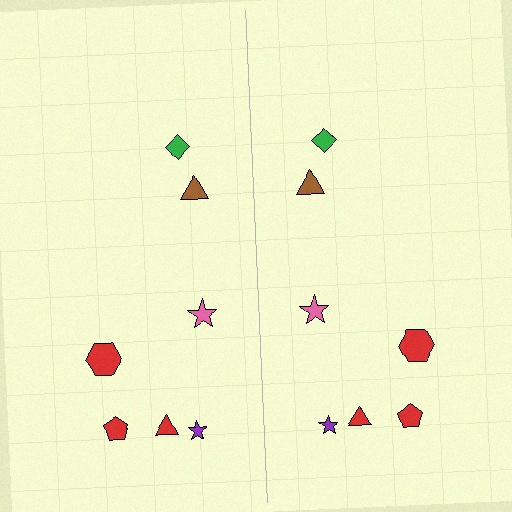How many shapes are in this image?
There are 14 shapes in this image.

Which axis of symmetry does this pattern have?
The pattern has a vertical axis of symmetry running through the center of the image.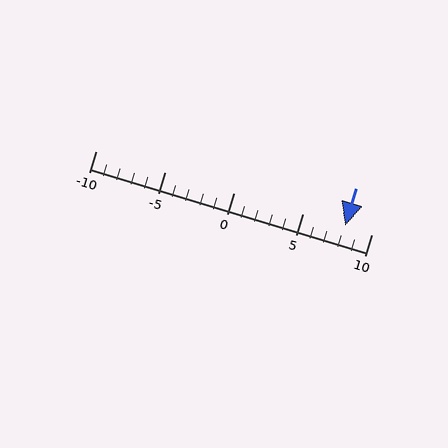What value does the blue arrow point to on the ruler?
The blue arrow points to approximately 8.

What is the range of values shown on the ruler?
The ruler shows values from -10 to 10.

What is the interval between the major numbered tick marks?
The major tick marks are spaced 5 units apart.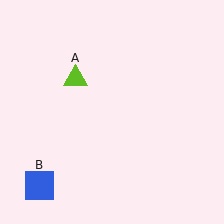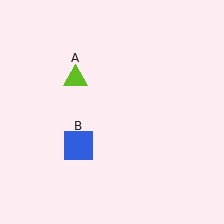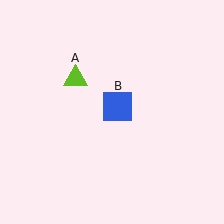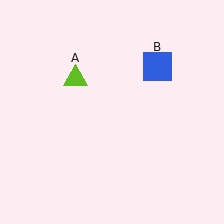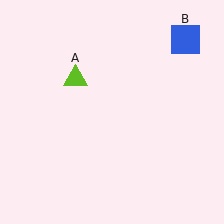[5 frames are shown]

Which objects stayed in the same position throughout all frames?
Lime triangle (object A) remained stationary.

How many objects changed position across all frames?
1 object changed position: blue square (object B).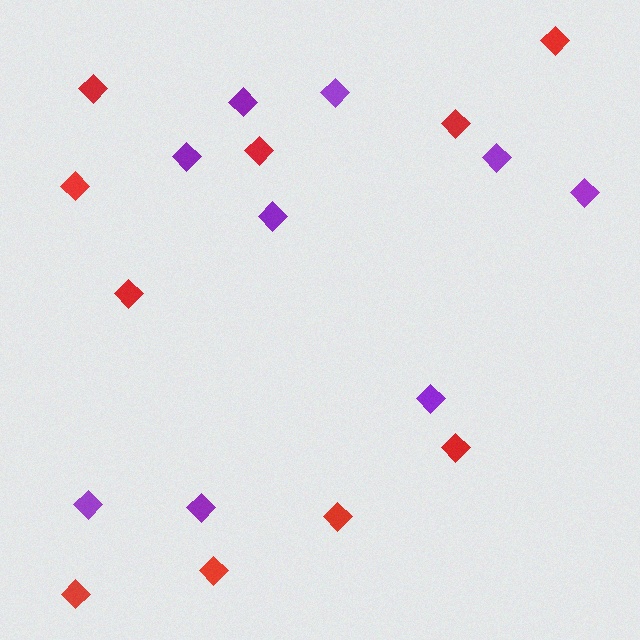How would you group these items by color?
There are 2 groups: one group of red diamonds (10) and one group of purple diamonds (9).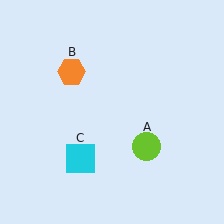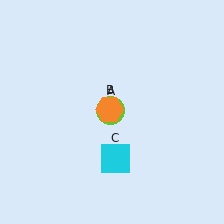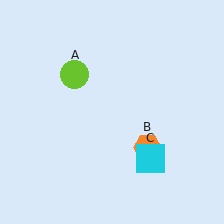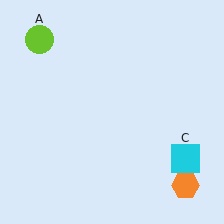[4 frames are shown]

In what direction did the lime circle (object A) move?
The lime circle (object A) moved up and to the left.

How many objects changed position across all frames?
3 objects changed position: lime circle (object A), orange hexagon (object B), cyan square (object C).